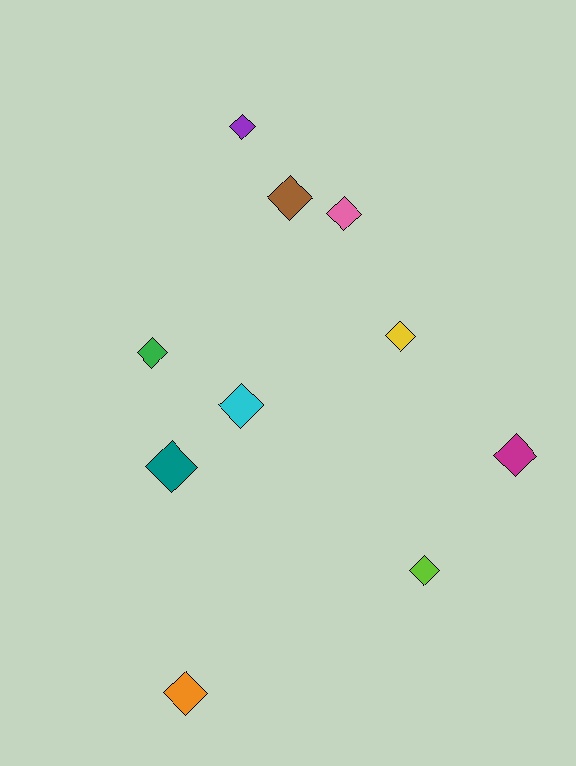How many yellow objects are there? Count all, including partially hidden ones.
There is 1 yellow object.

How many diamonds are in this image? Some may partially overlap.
There are 10 diamonds.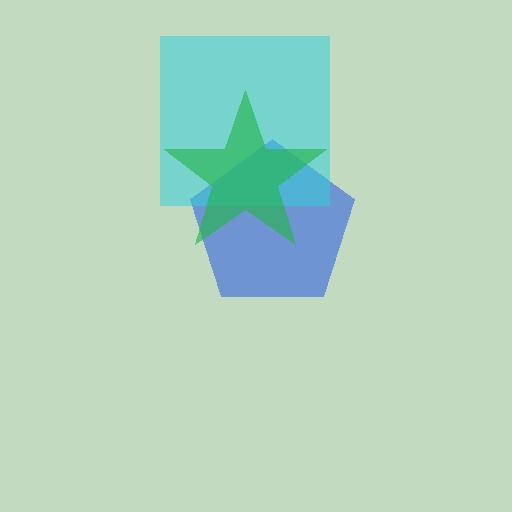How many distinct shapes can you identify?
There are 3 distinct shapes: a blue pentagon, a cyan square, a green star.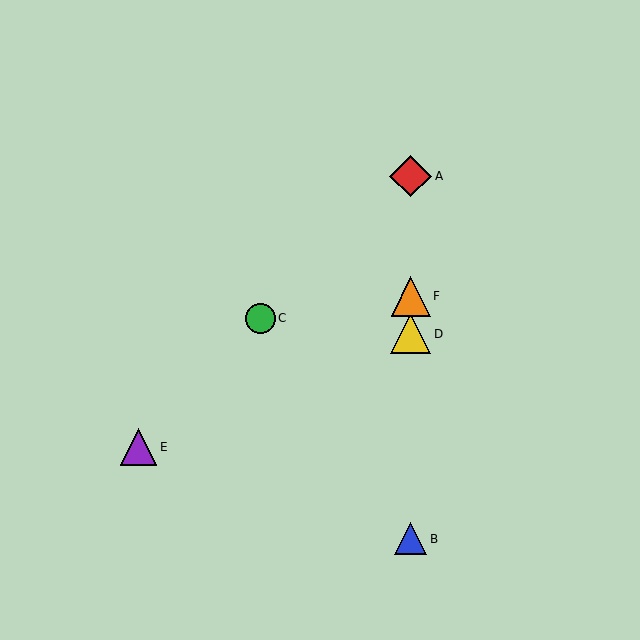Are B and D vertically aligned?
Yes, both are at x≈411.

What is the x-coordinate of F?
Object F is at x≈411.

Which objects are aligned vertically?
Objects A, B, D, F are aligned vertically.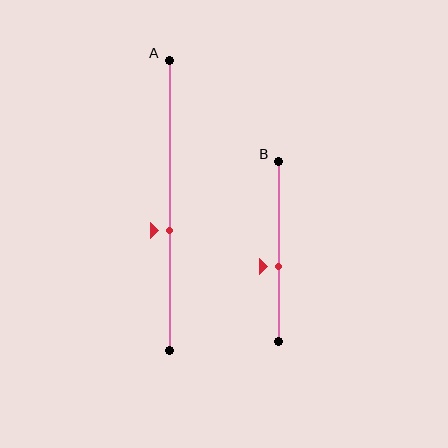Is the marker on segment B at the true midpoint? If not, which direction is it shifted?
No, the marker on segment B is shifted downward by about 9% of the segment length.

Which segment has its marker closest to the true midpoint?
Segment B has its marker closest to the true midpoint.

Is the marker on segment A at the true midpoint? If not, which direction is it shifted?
No, the marker on segment A is shifted downward by about 9% of the segment length.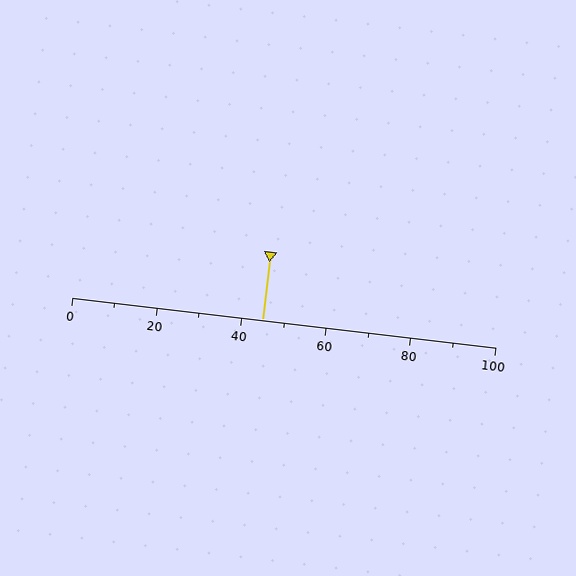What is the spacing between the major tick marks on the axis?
The major ticks are spaced 20 apart.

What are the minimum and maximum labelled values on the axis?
The axis runs from 0 to 100.